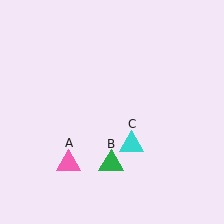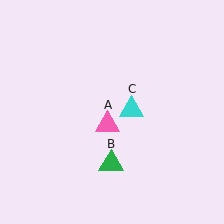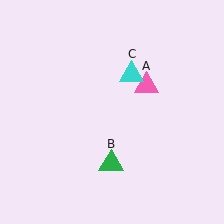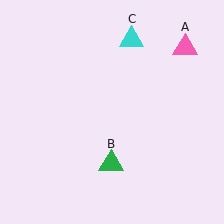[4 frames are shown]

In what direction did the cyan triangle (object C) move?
The cyan triangle (object C) moved up.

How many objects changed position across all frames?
2 objects changed position: pink triangle (object A), cyan triangle (object C).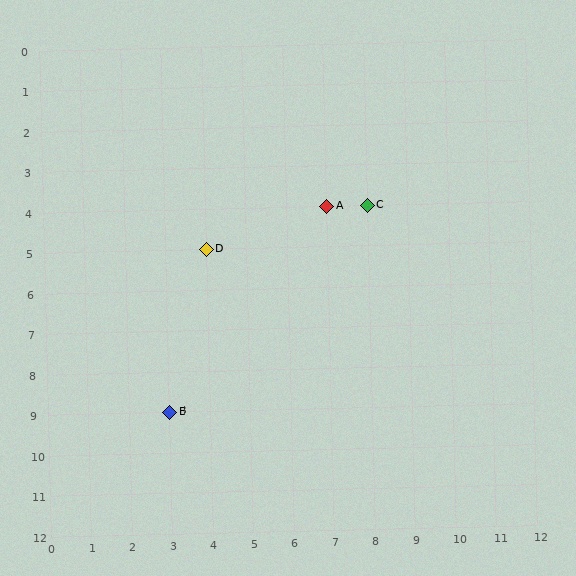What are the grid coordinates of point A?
Point A is at grid coordinates (7, 4).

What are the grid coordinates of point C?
Point C is at grid coordinates (8, 4).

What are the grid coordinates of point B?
Point B is at grid coordinates (3, 9).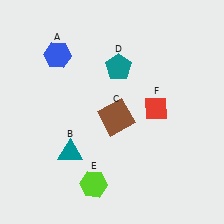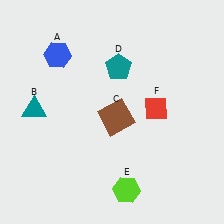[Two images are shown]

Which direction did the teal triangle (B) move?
The teal triangle (B) moved up.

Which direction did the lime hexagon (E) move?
The lime hexagon (E) moved right.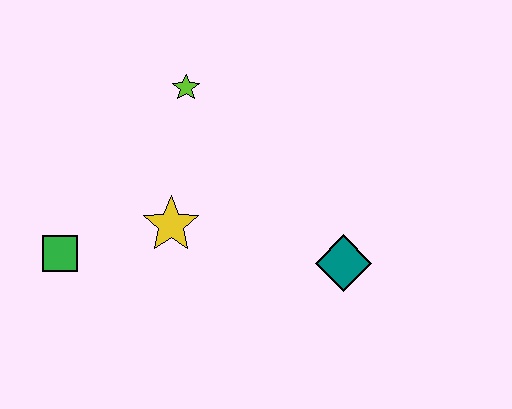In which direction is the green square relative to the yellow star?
The green square is to the left of the yellow star.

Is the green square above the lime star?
No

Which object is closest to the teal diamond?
The yellow star is closest to the teal diamond.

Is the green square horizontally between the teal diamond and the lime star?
No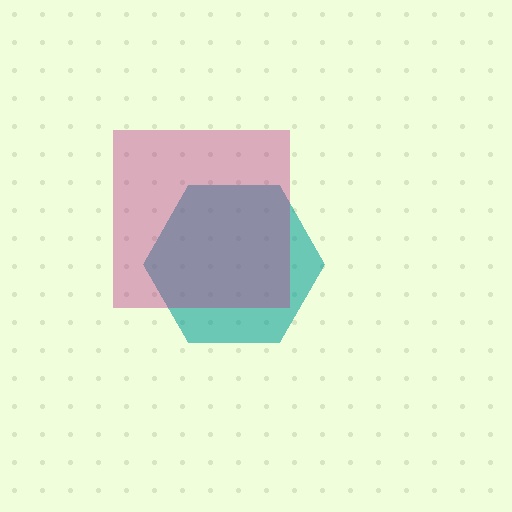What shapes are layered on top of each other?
The layered shapes are: a teal hexagon, a magenta square.